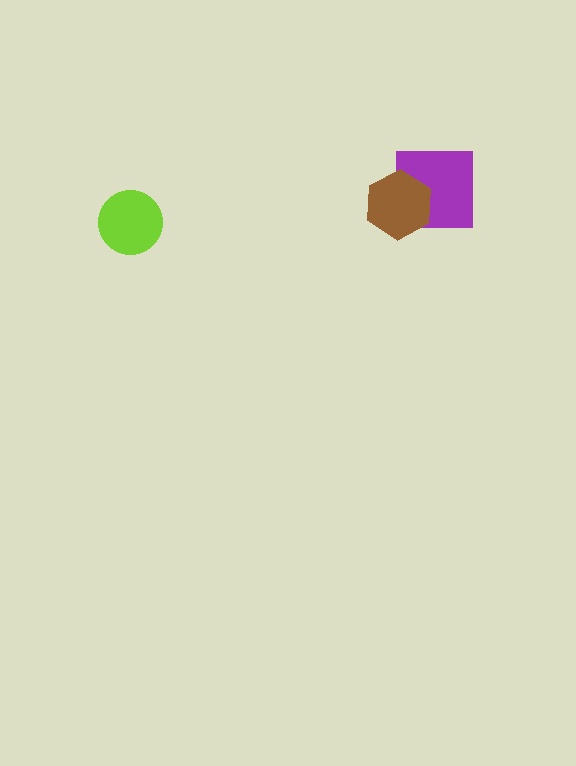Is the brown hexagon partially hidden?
No, no other shape covers it.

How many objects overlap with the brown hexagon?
1 object overlaps with the brown hexagon.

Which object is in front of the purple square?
The brown hexagon is in front of the purple square.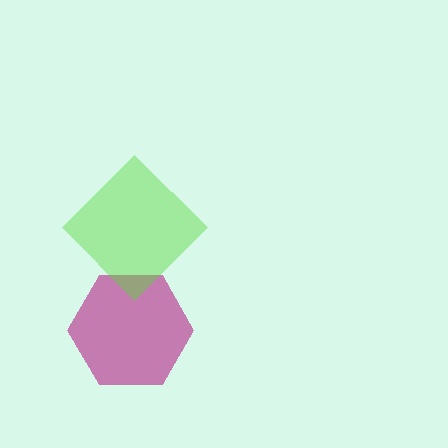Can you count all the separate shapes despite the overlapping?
Yes, there are 2 separate shapes.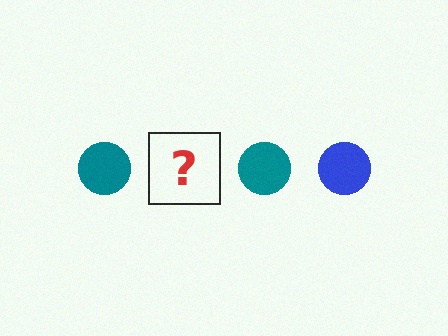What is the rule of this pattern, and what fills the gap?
The rule is that the pattern cycles through teal, blue circles. The gap should be filled with a blue circle.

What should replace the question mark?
The question mark should be replaced with a blue circle.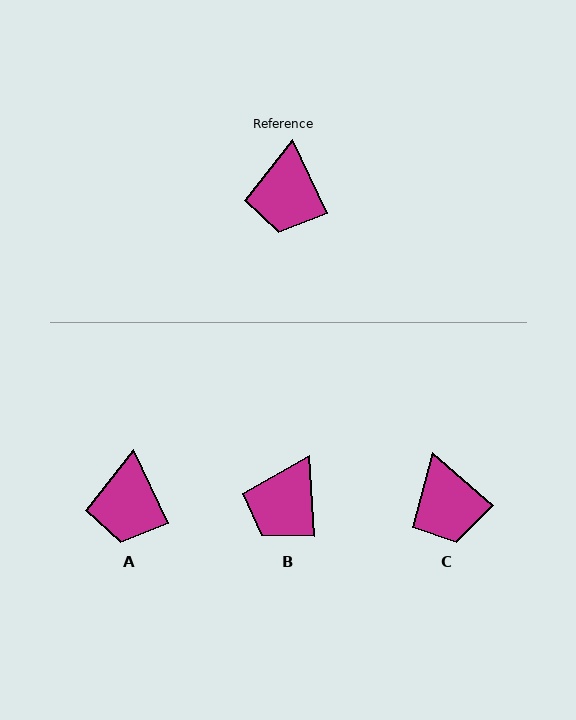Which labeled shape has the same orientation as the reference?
A.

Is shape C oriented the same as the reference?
No, it is off by about 24 degrees.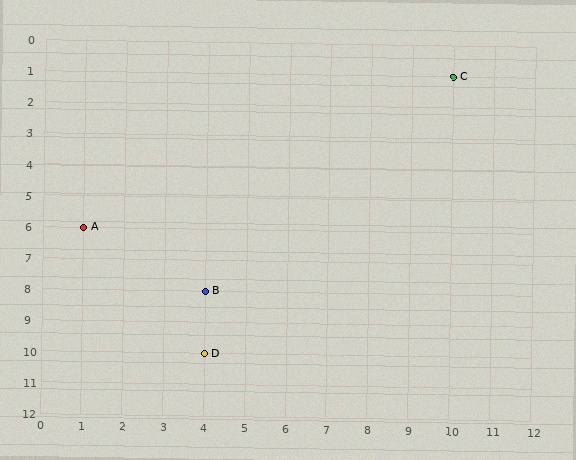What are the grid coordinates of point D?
Point D is at grid coordinates (4, 10).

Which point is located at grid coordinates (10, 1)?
Point C is at (10, 1).